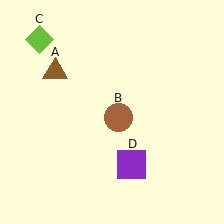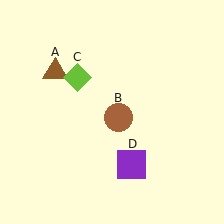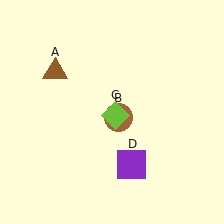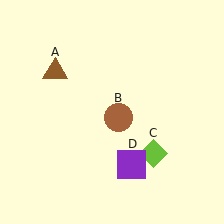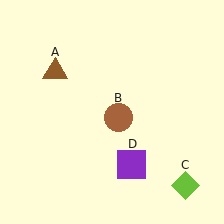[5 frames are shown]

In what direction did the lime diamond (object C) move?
The lime diamond (object C) moved down and to the right.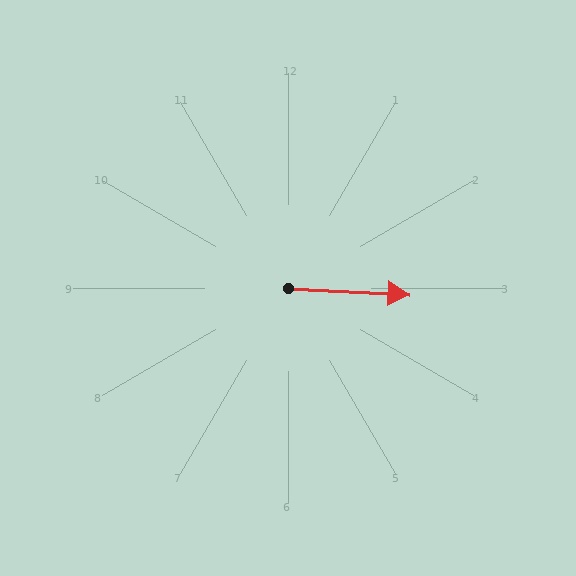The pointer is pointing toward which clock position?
Roughly 3 o'clock.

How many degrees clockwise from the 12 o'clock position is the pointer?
Approximately 93 degrees.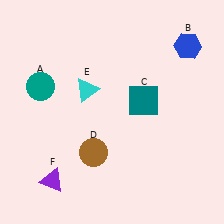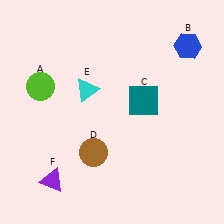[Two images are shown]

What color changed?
The circle (A) changed from teal in Image 1 to lime in Image 2.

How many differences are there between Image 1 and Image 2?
There is 1 difference between the two images.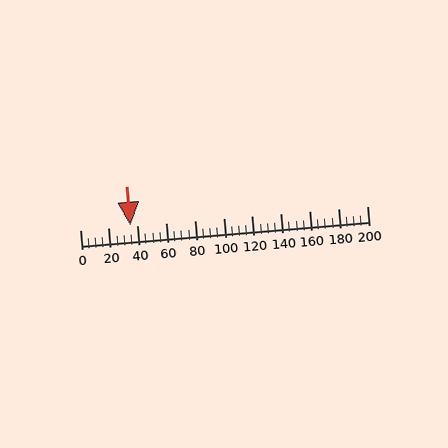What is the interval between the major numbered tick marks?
The major tick marks are spaced 20 units apart.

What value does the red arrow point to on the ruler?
The red arrow points to approximately 35.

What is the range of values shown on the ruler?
The ruler shows values from 0 to 200.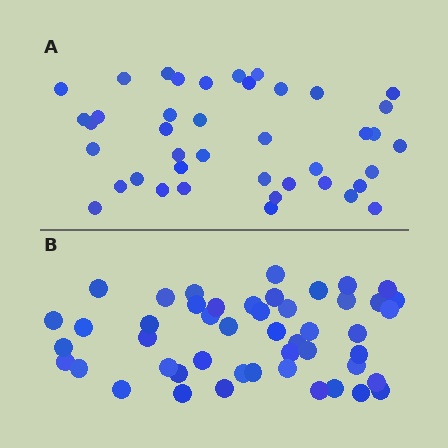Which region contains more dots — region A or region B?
Region B (the bottom region) has more dots.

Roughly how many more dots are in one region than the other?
Region B has roughly 8 or so more dots than region A.